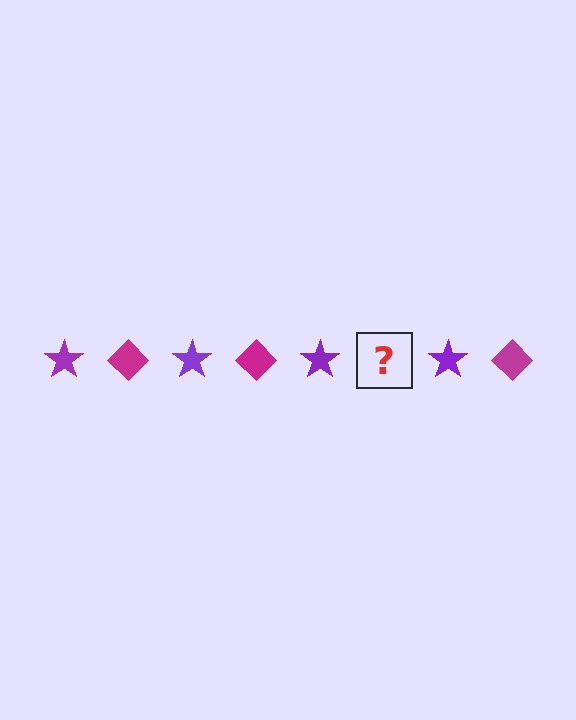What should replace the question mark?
The question mark should be replaced with a magenta diamond.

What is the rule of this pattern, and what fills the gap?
The rule is that the pattern alternates between purple star and magenta diamond. The gap should be filled with a magenta diamond.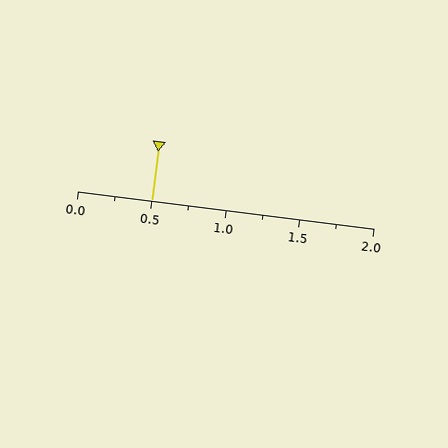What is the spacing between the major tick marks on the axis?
The major ticks are spaced 0.5 apart.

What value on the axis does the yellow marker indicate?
The marker indicates approximately 0.5.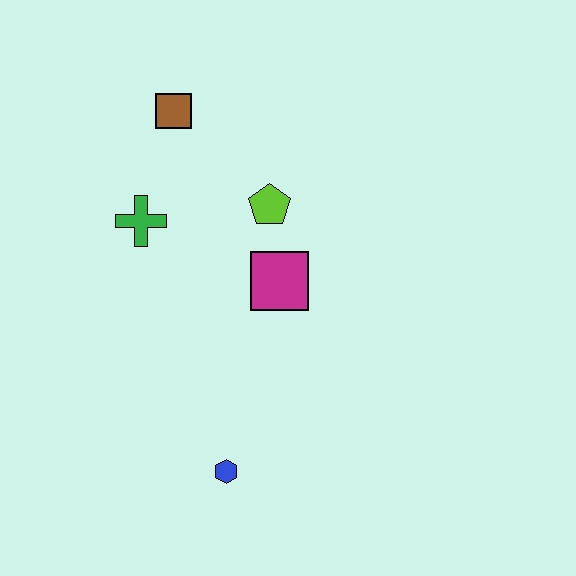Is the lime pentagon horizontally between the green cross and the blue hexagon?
No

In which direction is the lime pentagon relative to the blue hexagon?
The lime pentagon is above the blue hexagon.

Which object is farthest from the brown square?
The blue hexagon is farthest from the brown square.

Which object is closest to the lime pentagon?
The magenta square is closest to the lime pentagon.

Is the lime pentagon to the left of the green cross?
No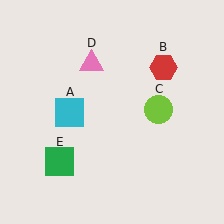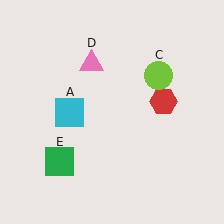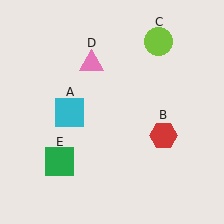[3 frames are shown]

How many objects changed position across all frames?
2 objects changed position: red hexagon (object B), lime circle (object C).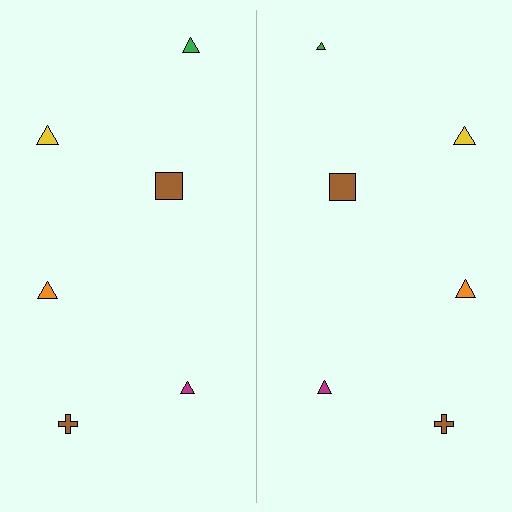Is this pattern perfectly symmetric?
No, the pattern is not perfectly symmetric. The green triangle on the right side has a different size than its mirror counterpart.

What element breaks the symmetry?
The green triangle on the right side has a different size than its mirror counterpart.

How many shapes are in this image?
There are 12 shapes in this image.